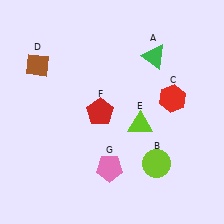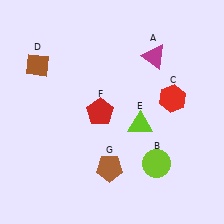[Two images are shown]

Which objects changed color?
A changed from green to magenta. G changed from pink to brown.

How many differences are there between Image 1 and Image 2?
There are 2 differences between the two images.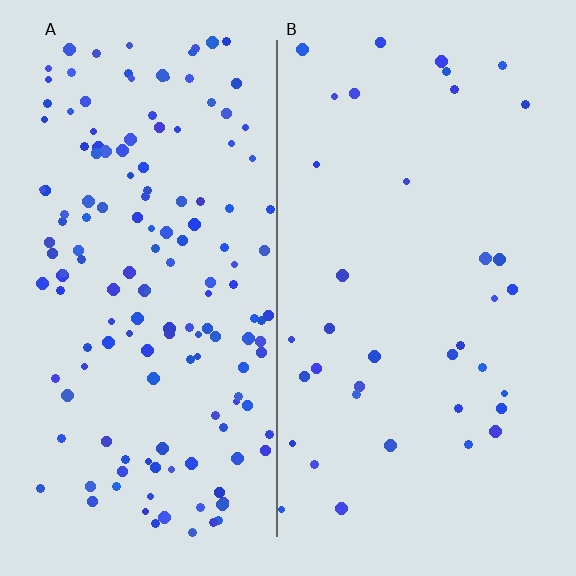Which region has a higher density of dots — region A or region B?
A (the left).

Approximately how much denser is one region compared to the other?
Approximately 4.1× — region A over region B.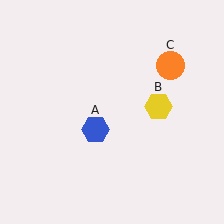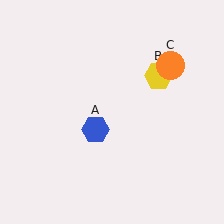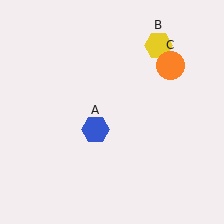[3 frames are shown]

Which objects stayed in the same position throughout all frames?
Blue hexagon (object A) and orange circle (object C) remained stationary.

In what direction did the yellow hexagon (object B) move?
The yellow hexagon (object B) moved up.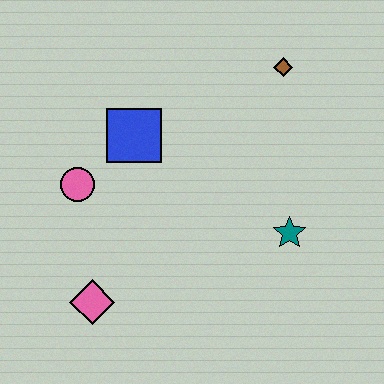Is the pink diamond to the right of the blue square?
No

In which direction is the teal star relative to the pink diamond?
The teal star is to the right of the pink diamond.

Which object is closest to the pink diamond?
The pink circle is closest to the pink diamond.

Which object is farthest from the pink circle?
The brown diamond is farthest from the pink circle.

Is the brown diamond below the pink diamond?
No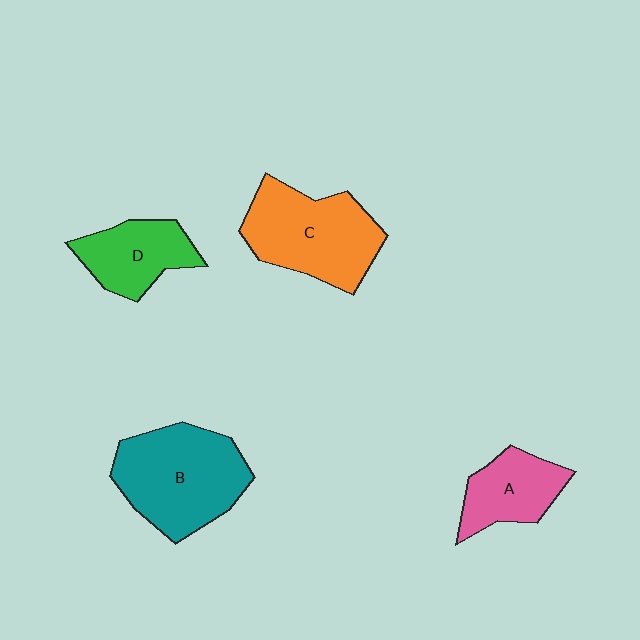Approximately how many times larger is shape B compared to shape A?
Approximately 1.8 times.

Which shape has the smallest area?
Shape A (pink).